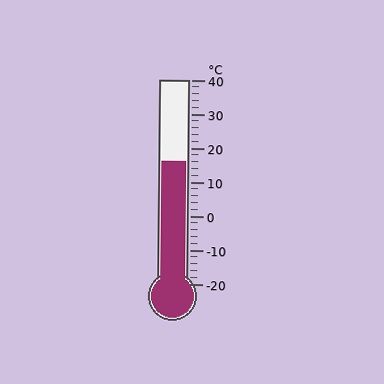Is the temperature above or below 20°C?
The temperature is below 20°C.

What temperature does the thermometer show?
The thermometer shows approximately 16°C.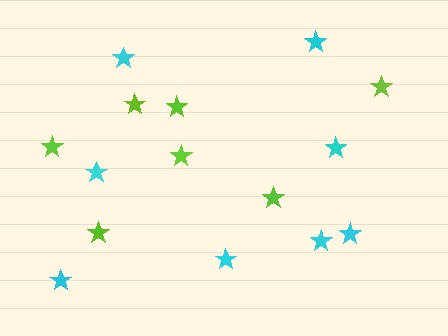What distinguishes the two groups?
There are 2 groups: one group of cyan stars (8) and one group of lime stars (7).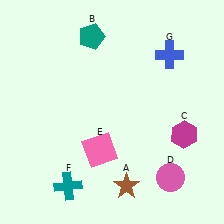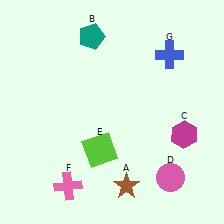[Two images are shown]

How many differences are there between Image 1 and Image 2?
There are 2 differences between the two images.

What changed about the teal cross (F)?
In Image 1, F is teal. In Image 2, it changed to pink.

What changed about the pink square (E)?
In Image 1, E is pink. In Image 2, it changed to lime.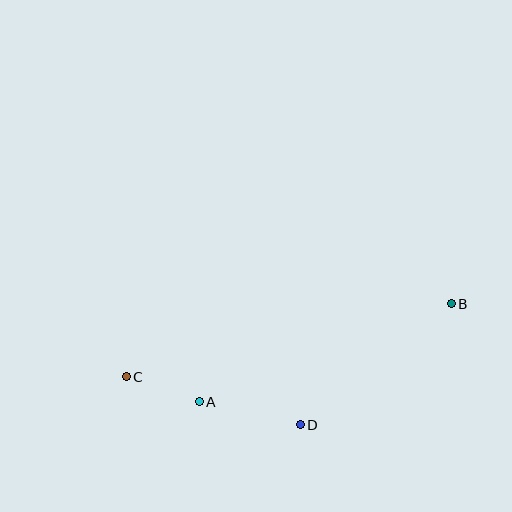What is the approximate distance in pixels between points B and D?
The distance between B and D is approximately 194 pixels.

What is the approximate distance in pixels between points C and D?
The distance between C and D is approximately 180 pixels.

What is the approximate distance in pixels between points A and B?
The distance between A and B is approximately 270 pixels.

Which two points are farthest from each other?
Points B and C are farthest from each other.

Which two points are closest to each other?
Points A and C are closest to each other.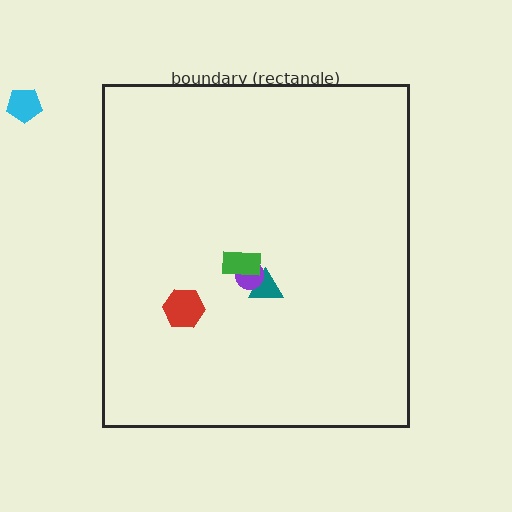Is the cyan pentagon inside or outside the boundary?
Outside.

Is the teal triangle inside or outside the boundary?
Inside.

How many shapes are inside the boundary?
4 inside, 1 outside.